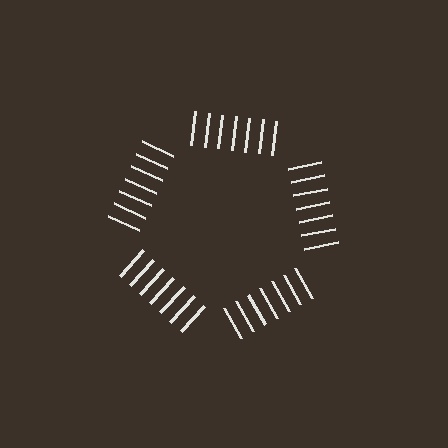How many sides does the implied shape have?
5 sides — the line-ends trace a pentagon.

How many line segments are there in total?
35 — 7 along each of the 5 edges.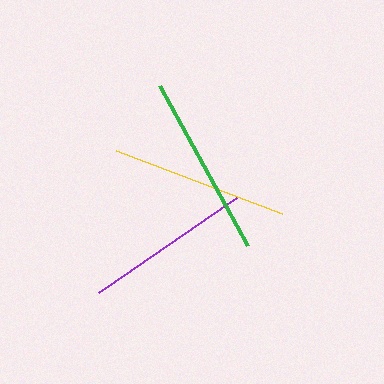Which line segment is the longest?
The green line is the longest at approximately 182 pixels.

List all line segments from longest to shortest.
From longest to shortest: green, yellow, purple.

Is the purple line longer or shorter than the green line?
The green line is longer than the purple line.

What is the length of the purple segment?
The purple segment is approximately 168 pixels long.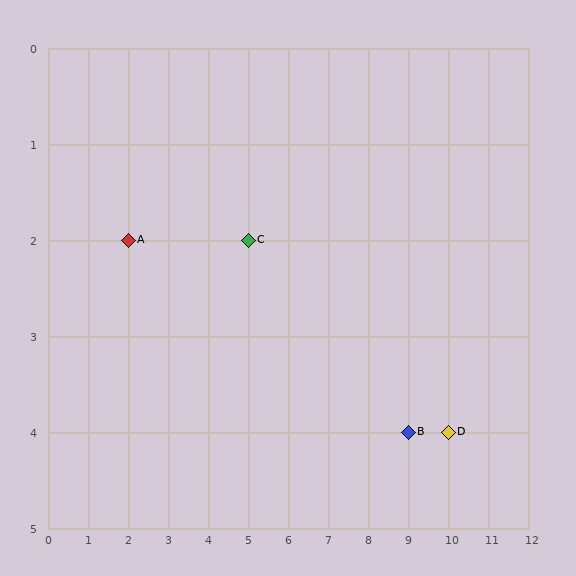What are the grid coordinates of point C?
Point C is at grid coordinates (5, 2).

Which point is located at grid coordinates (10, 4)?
Point D is at (10, 4).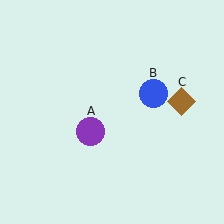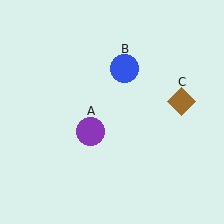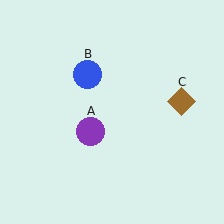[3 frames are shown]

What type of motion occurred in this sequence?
The blue circle (object B) rotated counterclockwise around the center of the scene.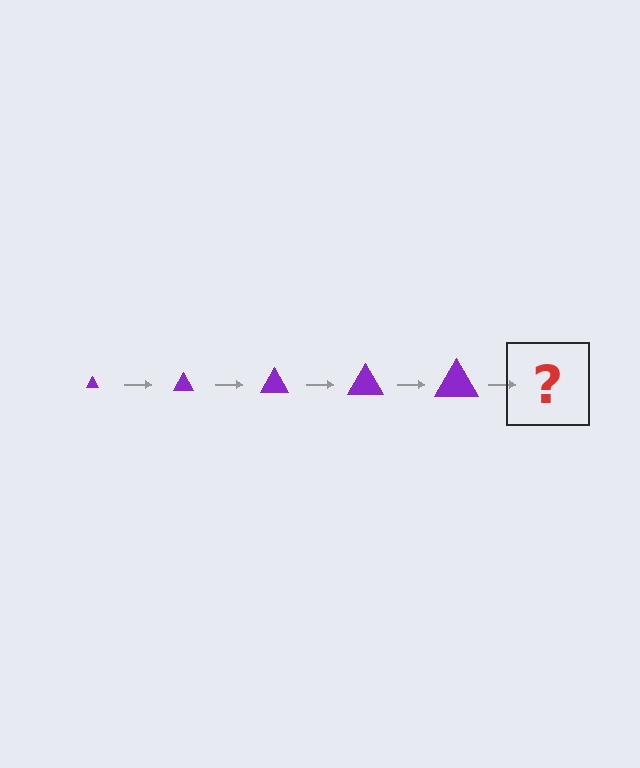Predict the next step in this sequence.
The next step is a purple triangle, larger than the previous one.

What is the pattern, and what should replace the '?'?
The pattern is that the triangle gets progressively larger each step. The '?' should be a purple triangle, larger than the previous one.